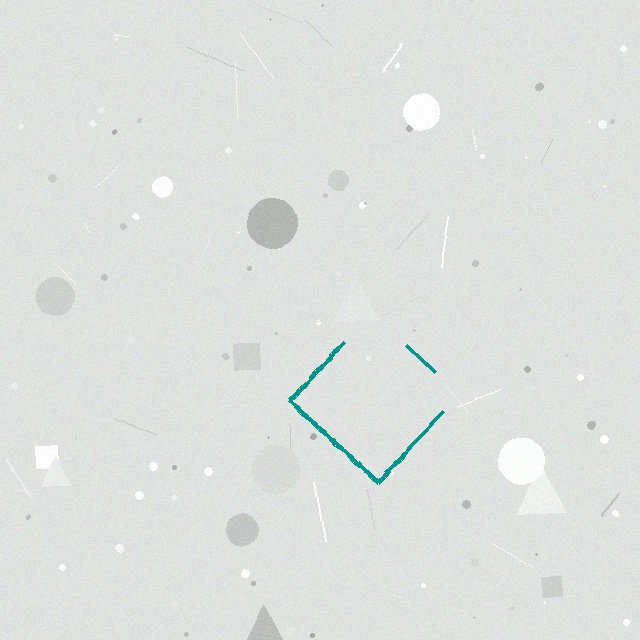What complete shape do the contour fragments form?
The contour fragments form a diamond.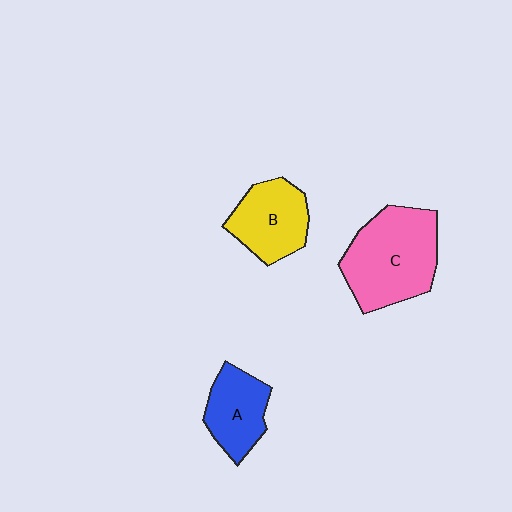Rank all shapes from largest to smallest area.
From largest to smallest: C (pink), B (yellow), A (blue).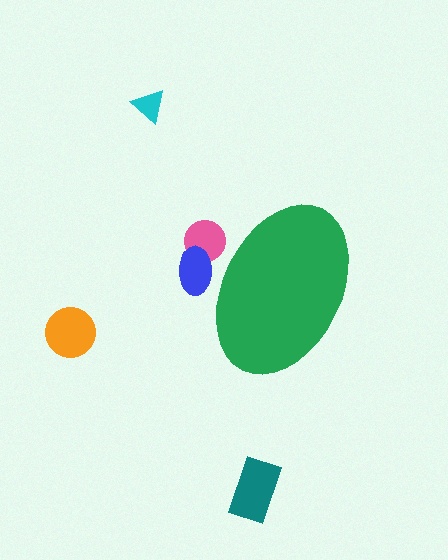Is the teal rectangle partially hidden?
No, the teal rectangle is fully visible.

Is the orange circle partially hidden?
No, the orange circle is fully visible.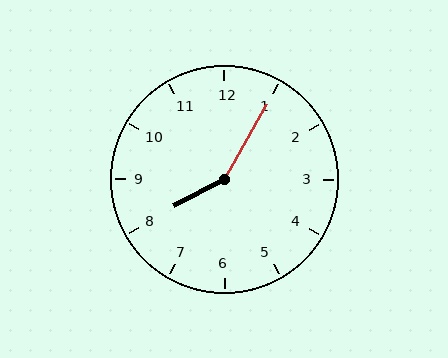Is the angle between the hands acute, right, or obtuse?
It is obtuse.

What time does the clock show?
8:05.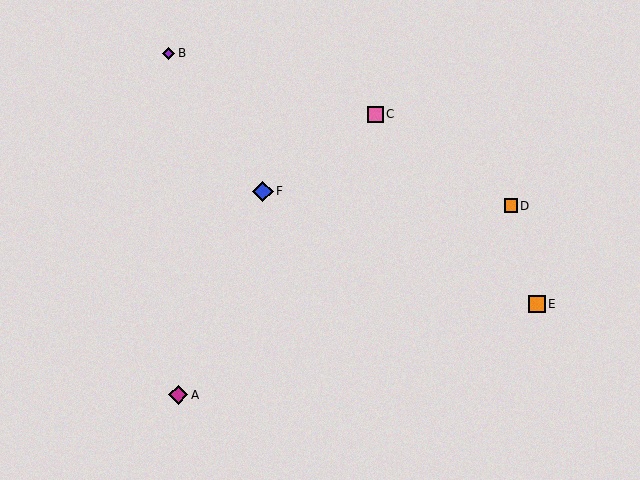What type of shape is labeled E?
Shape E is an orange square.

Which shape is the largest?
The blue diamond (labeled F) is the largest.